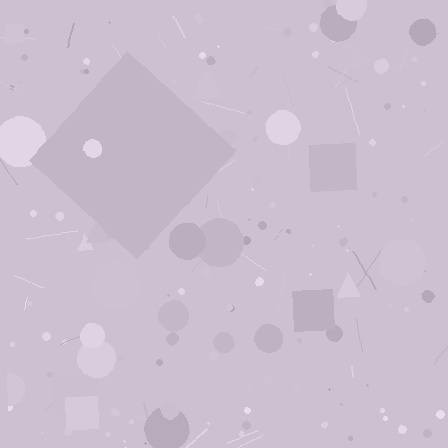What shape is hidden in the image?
A diamond is hidden in the image.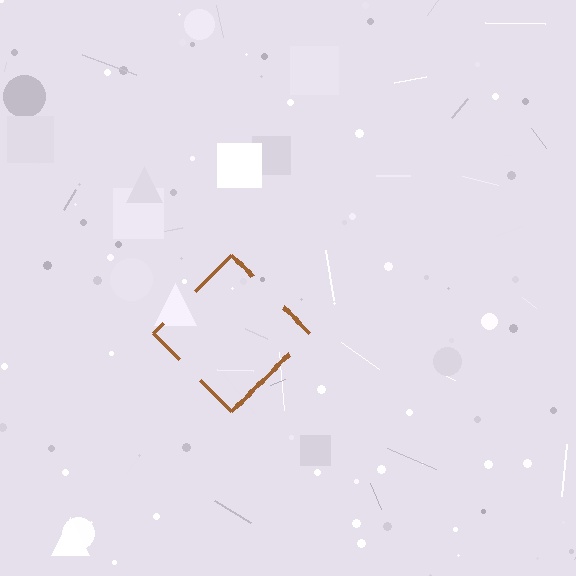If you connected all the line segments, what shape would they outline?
They would outline a diamond.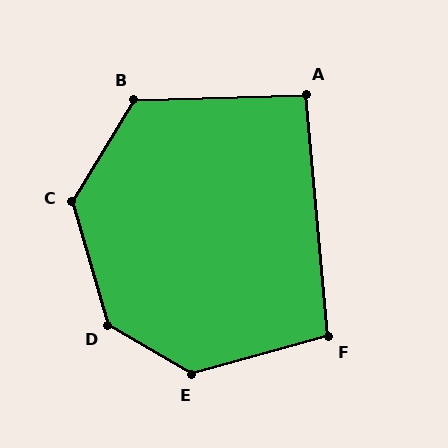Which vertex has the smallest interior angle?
A, at approximately 94 degrees.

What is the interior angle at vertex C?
Approximately 132 degrees (obtuse).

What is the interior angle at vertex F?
Approximately 100 degrees (obtuse).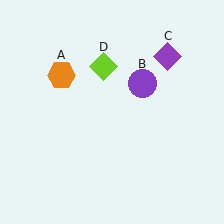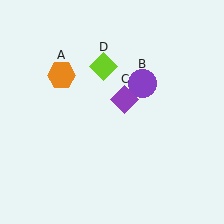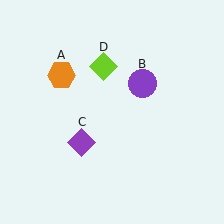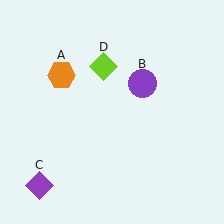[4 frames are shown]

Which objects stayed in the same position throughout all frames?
Orange hexagon (object A) and purple circle (object B) and lime diamond (object D) remained stationary.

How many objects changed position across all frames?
1 object changed position: purple diamond (object C).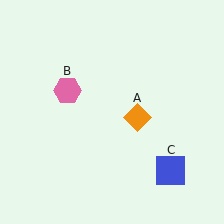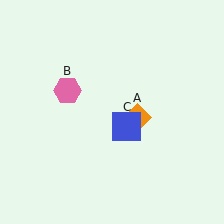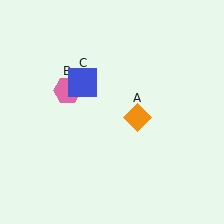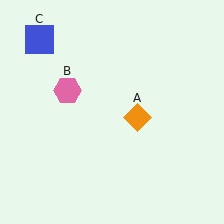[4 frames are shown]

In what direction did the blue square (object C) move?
The blue square (object C) moved up and to the left.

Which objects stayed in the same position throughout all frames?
Orange diamond (object A) and pink hexagon (object B) remained stationary.